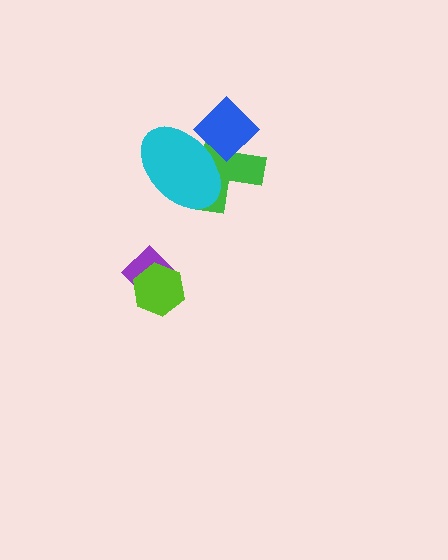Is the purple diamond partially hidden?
Yes, it is partially covered by another shape.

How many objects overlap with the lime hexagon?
1 object overlaps with the lime hexagon.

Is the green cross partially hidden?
Yes, it is partially covered by another shape.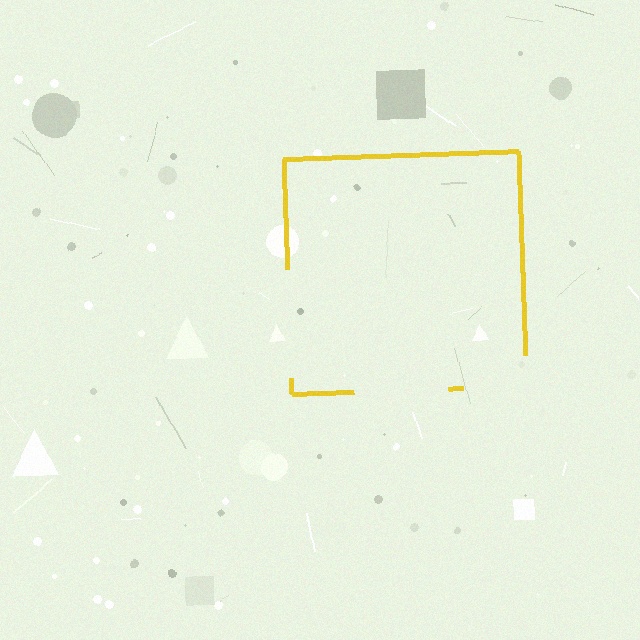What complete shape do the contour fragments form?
The contour fragments form a square.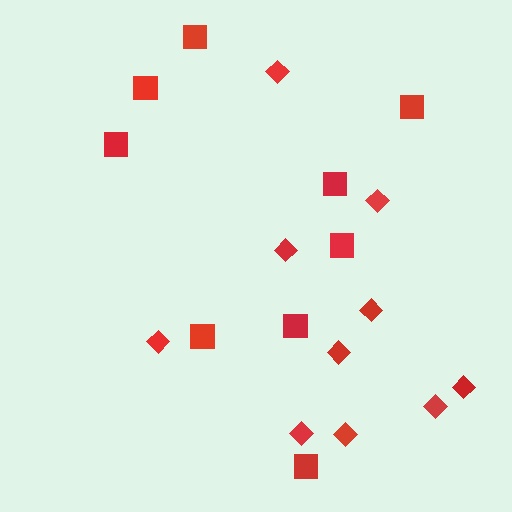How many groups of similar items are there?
There are 2 groups: one group of squares (9) and one group of diamonds (10).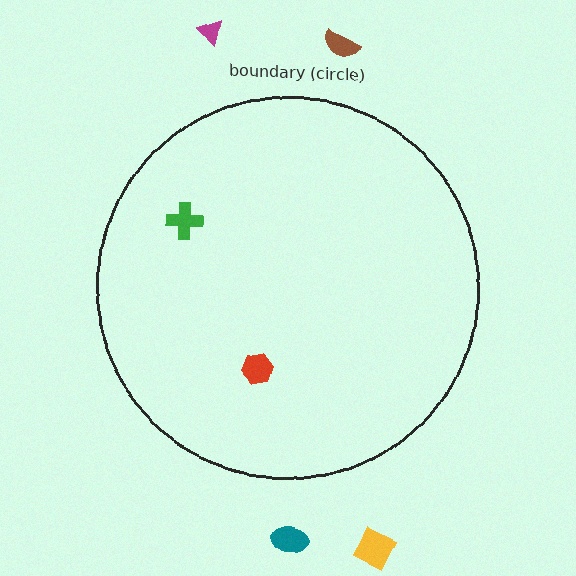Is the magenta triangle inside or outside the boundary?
Outside.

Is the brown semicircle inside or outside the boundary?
Outside.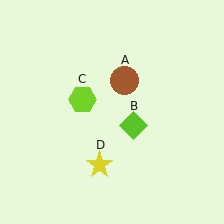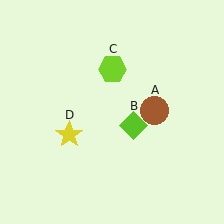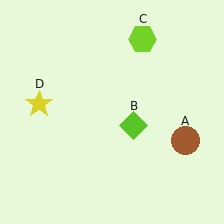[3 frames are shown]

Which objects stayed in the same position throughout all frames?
Lime diamond (object B) remained stationary.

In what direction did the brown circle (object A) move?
The brown circle (object A) moved down and to the right.